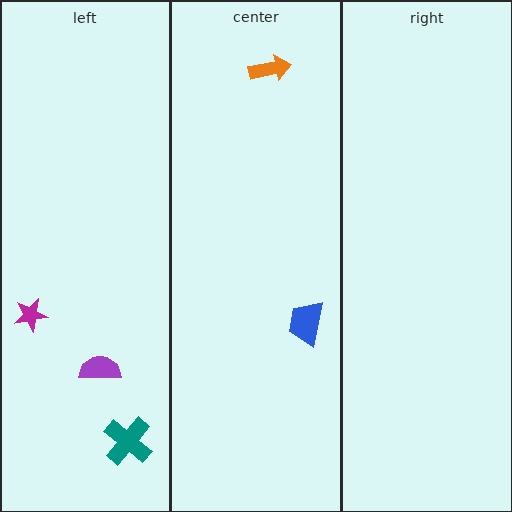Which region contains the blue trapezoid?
The center region.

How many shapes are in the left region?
3.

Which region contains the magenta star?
The left region.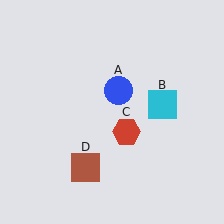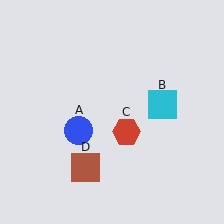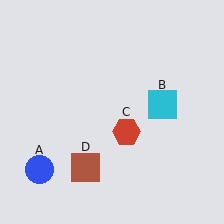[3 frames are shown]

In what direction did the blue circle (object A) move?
The blue circle (object A) moved down and to the left.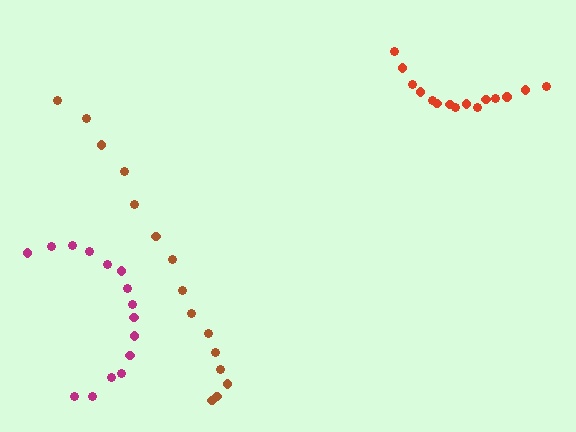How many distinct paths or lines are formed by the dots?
There are 3 distinct paths.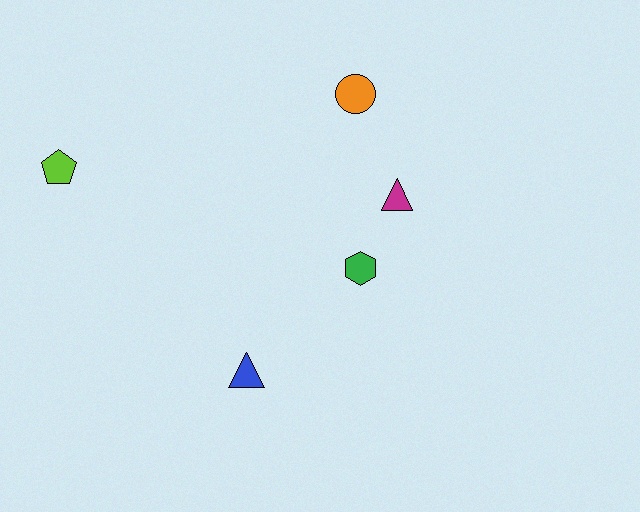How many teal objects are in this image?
There are no teal objects.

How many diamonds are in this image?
There are no diamonds.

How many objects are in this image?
There are 5 objects.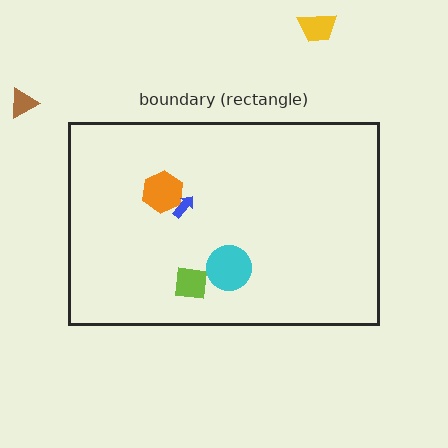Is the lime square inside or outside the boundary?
Inside.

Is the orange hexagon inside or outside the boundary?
Inside.